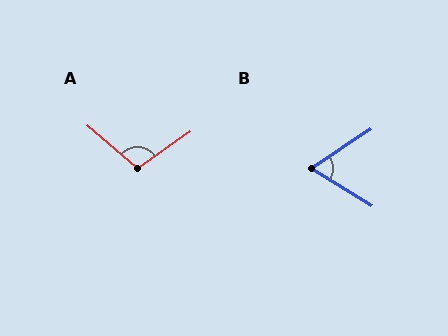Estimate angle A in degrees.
Approximately 105 degrees.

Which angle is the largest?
A, at approximately 105 degrees.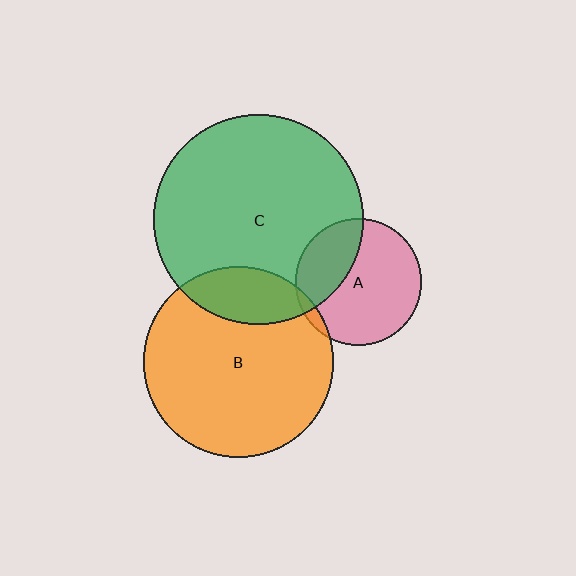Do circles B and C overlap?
Yes.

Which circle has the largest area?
Circle C (green).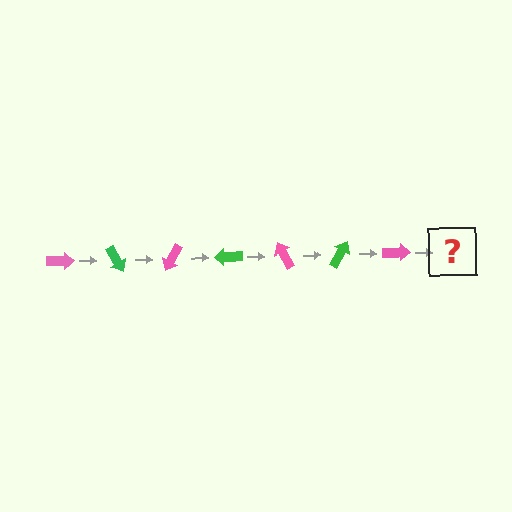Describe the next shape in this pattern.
It should be a green arrow, rotated 420 degrees from the start.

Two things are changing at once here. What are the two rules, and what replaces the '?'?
The two rules are that it rotates 60 degrees each step and the color cycles through pink and green. The '?' should be a green arrow, rotated 420 degrees from the start.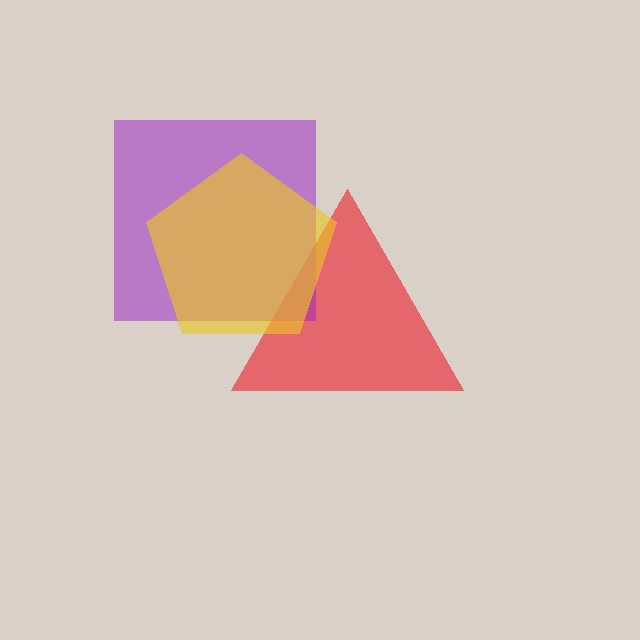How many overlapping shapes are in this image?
There are 3 overlapping shapes in the image.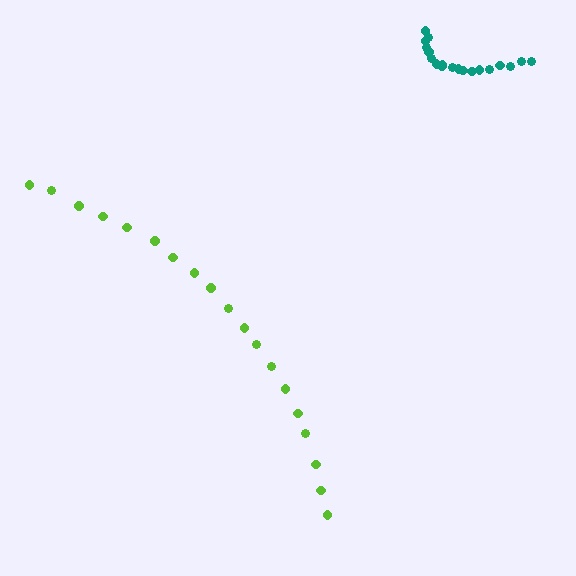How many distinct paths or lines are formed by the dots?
There are 2 distinct paths.